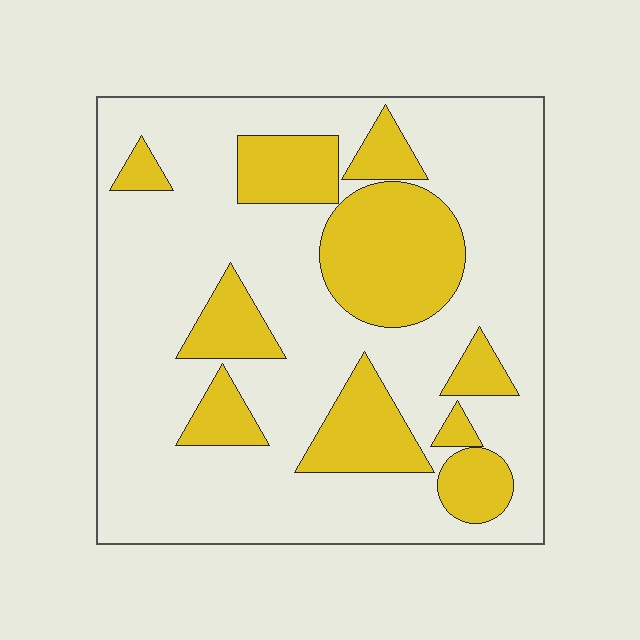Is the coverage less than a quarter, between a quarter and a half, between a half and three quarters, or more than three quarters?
Between a quarter and a half.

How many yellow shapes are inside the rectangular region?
10.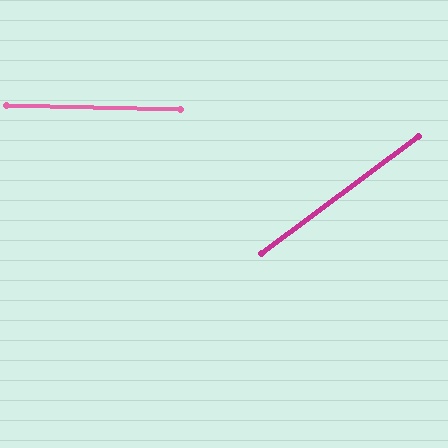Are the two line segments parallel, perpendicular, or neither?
Neither parallel nor perpendicular — they differ by about 38°.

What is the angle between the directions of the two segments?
Approximately 38 degrees.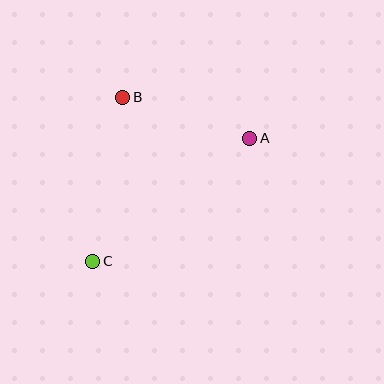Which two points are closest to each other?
Points A and B are closest to each other.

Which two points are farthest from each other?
Points A and C are farthest from each other.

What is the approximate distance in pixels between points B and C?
The distance between B and C is approximately 167 pixels.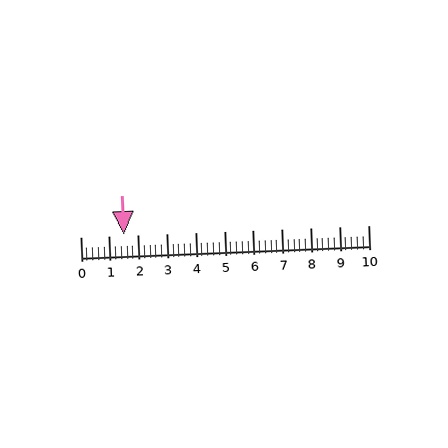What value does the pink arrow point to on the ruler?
The pink arrow points to approximately 1.5.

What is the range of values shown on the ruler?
The ruler shows values from 0 to 10.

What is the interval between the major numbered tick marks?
The major tick marks are spaced 1 units apart.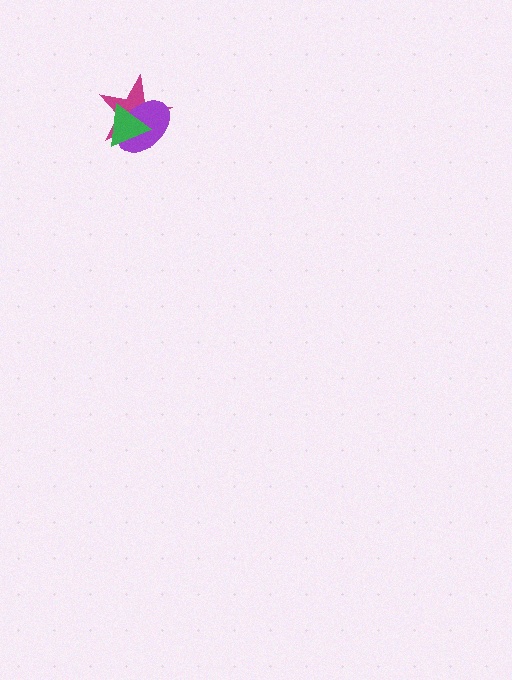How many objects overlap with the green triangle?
2 objects overlap with the green triangle.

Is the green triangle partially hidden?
No, no other shape covers it.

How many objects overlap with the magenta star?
2 objects overlap with the magenta star.